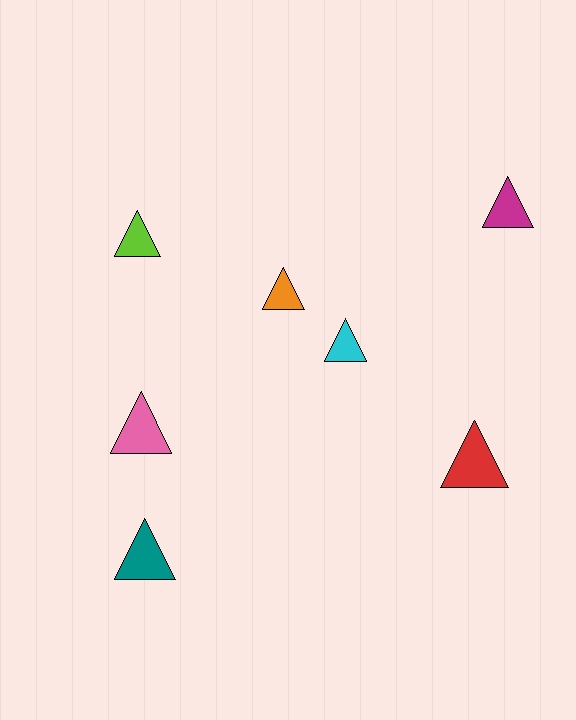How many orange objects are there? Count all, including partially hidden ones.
There is 1 orange object.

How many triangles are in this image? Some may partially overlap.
There are 7 triangles.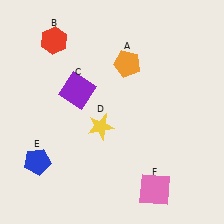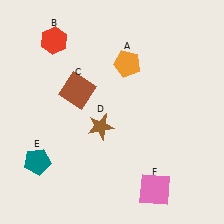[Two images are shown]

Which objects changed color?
C changed from purple to brown. D changed from yellow to brown. E changed from blue to teal.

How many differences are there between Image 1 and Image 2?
There are 3 differences between the two images.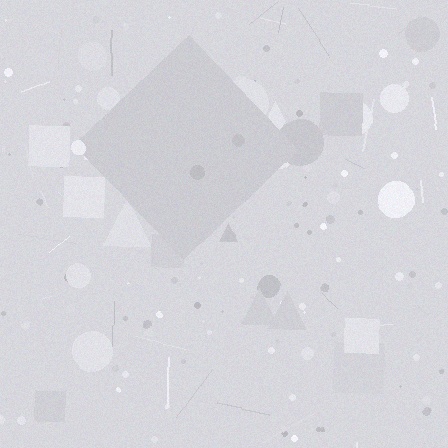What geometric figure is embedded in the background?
A diamond is embedded in the background.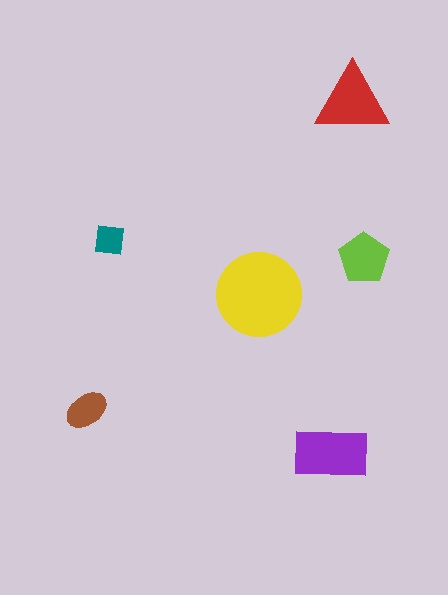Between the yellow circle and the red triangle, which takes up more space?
The yellow circle.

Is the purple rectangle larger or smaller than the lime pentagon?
Larger.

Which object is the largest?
The yellow circle.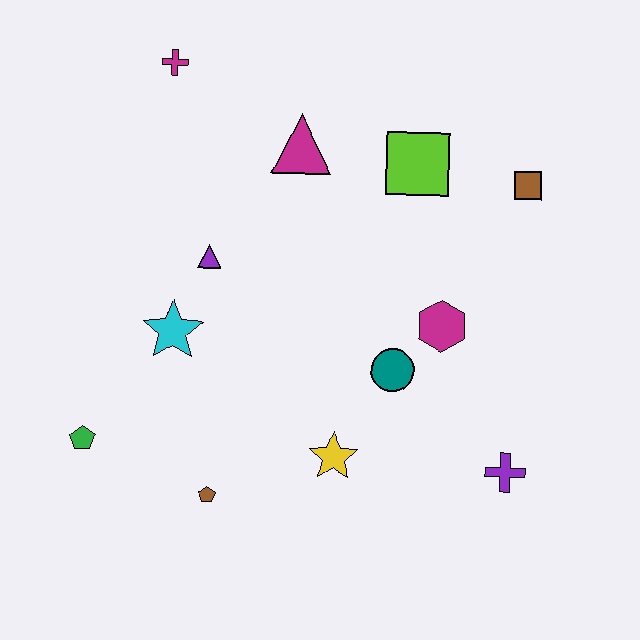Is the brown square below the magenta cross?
Yes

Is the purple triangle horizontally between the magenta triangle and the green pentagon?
Yes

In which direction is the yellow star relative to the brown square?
The yellow star is below the brown square.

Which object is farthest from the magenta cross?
The purple cross is farthest from the magenta cross.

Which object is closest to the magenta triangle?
The lime square is closest to the magenta triangle.